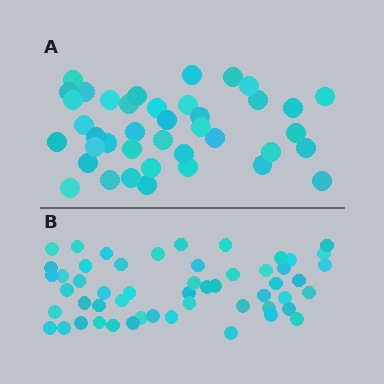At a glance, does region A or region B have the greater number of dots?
Region B (the bottom region) has more dots.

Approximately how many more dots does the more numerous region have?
Region B has approximately 15 more dots than region A.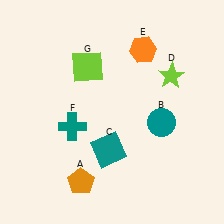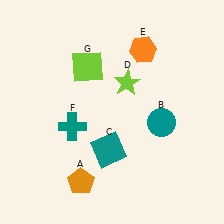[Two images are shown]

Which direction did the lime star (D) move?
The lime star (D) moved left.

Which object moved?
The lime star (D) moved left.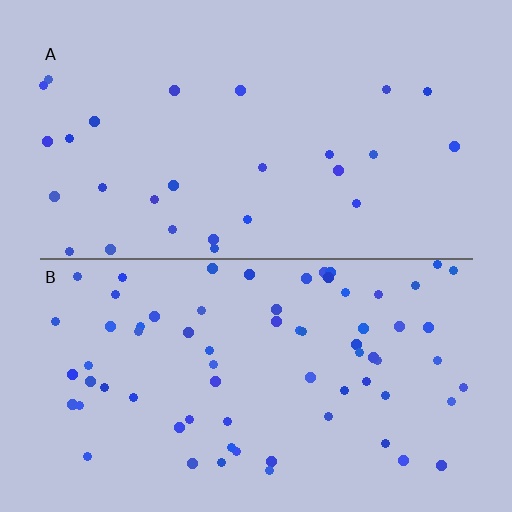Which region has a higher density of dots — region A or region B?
B (the bottom).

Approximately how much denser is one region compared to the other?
Approximately 2.6× — region B over region A.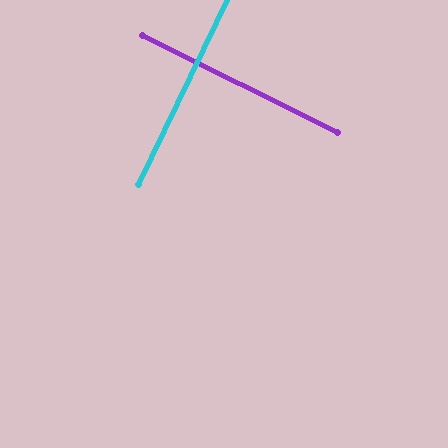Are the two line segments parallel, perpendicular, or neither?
Perpendicular — they meet at approximately 89°.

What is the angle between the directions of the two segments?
Approximately 89 degrees.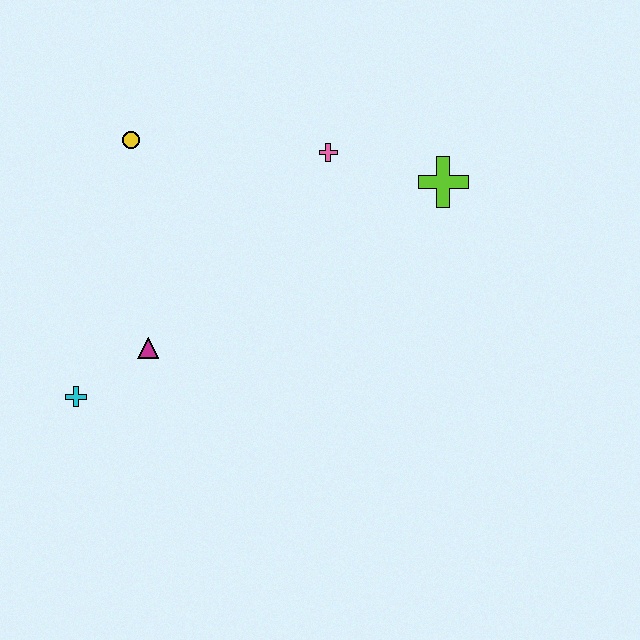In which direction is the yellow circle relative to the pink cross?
The yellow circle is to the left of the pink cross.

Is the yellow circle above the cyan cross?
Yes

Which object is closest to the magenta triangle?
The cyan cross is closest to the magenta triangle.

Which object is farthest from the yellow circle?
The lime cross is farthest from the yellow circle.